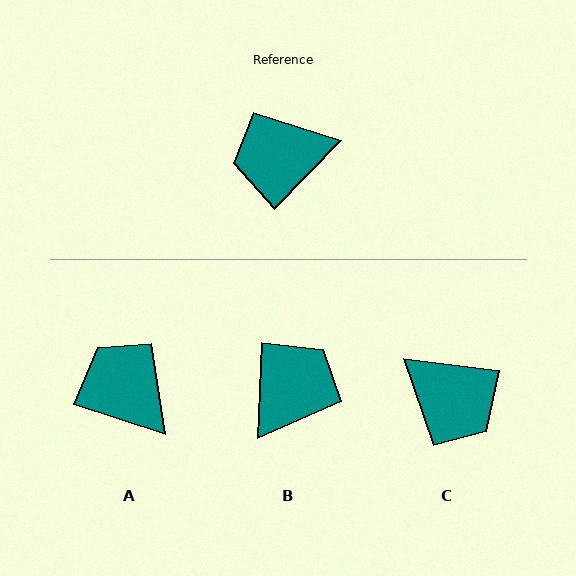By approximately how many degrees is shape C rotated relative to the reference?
Approximately 127 degrees counter-clockwise.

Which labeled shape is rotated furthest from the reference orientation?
B, about 138 degrees away.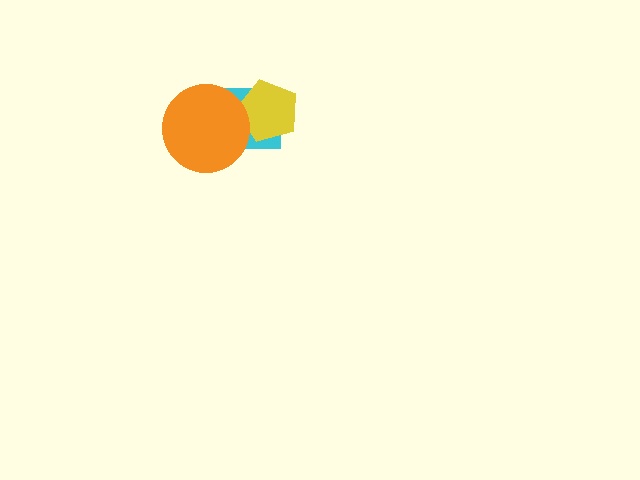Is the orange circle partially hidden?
No, no other shape covers it.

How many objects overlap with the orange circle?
2 objects overlap with the orange circle.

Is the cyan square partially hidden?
Yes, it is partially covered by another shape.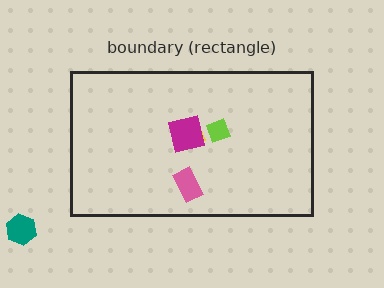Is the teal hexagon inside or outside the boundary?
Outside.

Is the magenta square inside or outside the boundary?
Inside.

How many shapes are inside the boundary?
4 inside, 1 outside.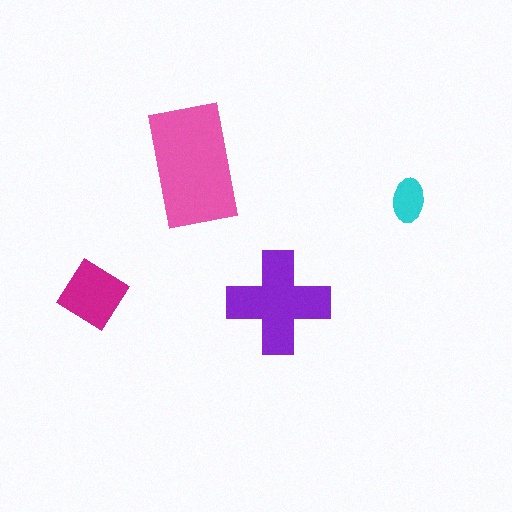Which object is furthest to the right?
The cyan ellipse is rightmost.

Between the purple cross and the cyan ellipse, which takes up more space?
The purple cross.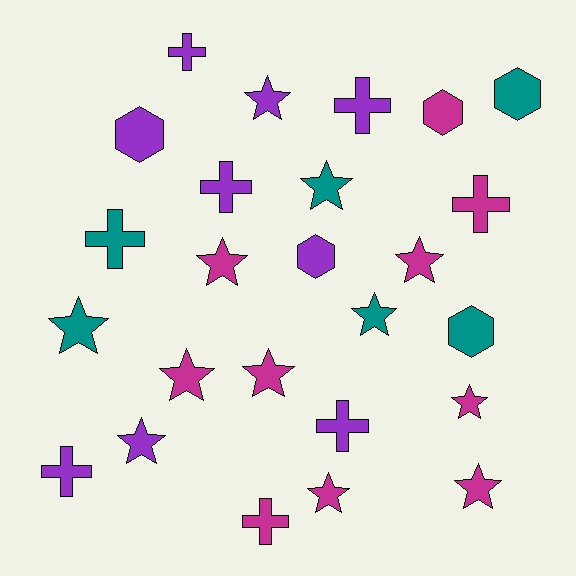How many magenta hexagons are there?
There is 1 magenta hexagon.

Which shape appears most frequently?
Star, with 12 objects.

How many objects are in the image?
There are 25 objects.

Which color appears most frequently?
Magenta, with 10 objects.